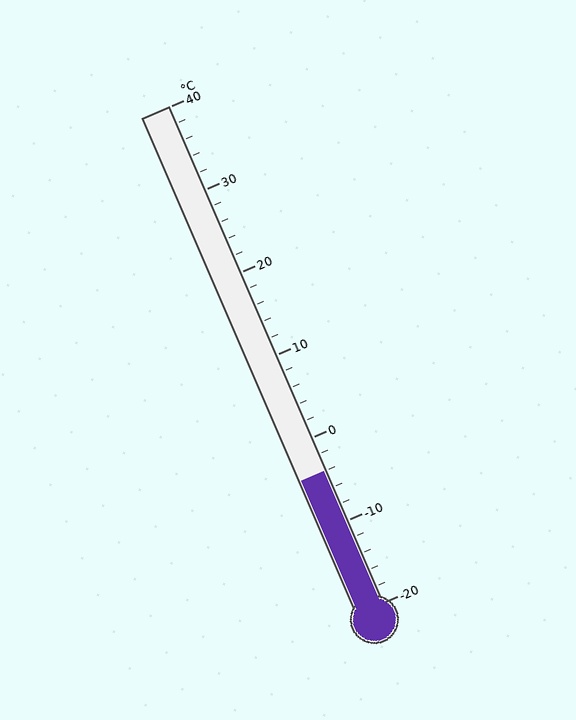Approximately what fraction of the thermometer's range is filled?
The thermometer is filled to approximately 25% of its range.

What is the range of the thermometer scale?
The thermometer scale ranges from -20°C to 40°C.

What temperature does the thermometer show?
The thermometer shows approximately -4°C.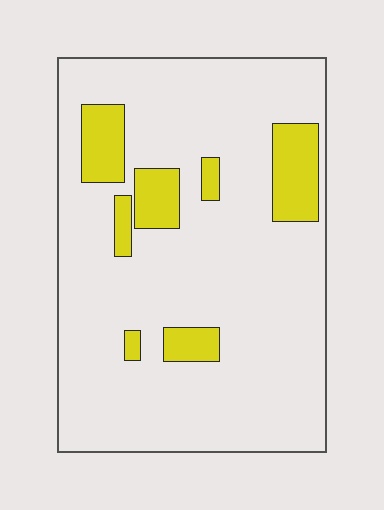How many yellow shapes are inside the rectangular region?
7.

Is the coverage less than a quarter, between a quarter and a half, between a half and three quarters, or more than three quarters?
Less than a quarter.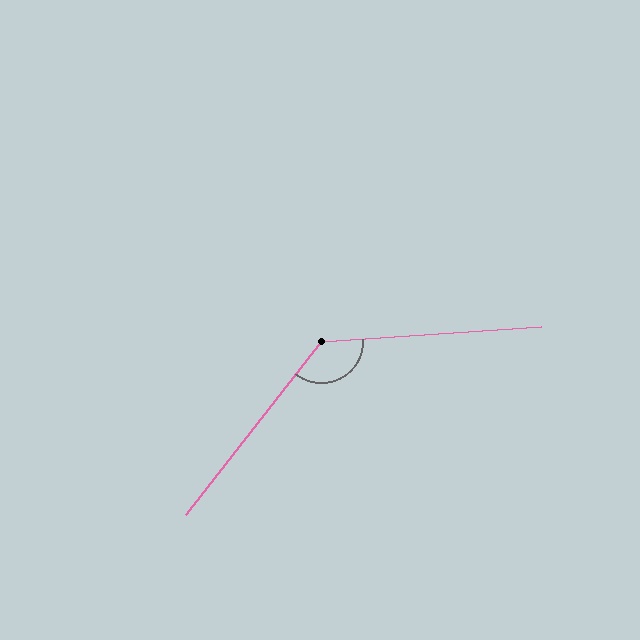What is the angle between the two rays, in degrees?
Approximately 132 degrees.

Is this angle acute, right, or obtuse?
It is obtuse.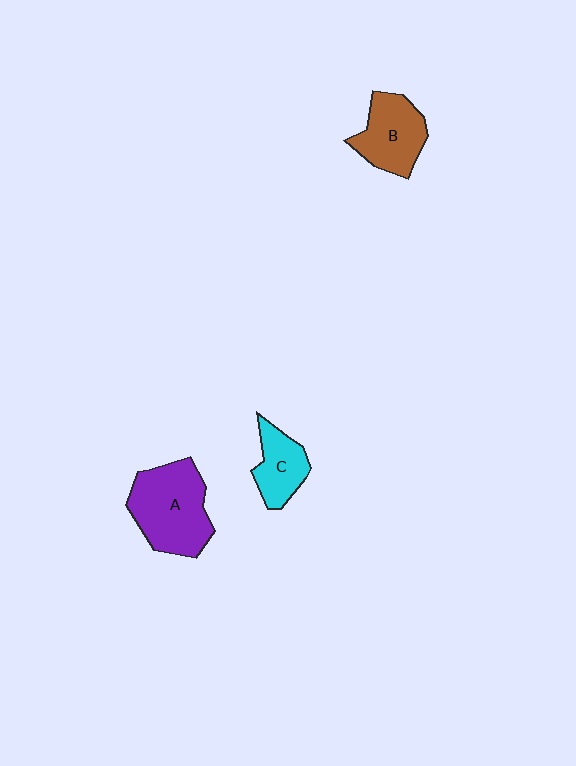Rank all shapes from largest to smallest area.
From largest to smallest: A (purple), B (brown), C (cyan).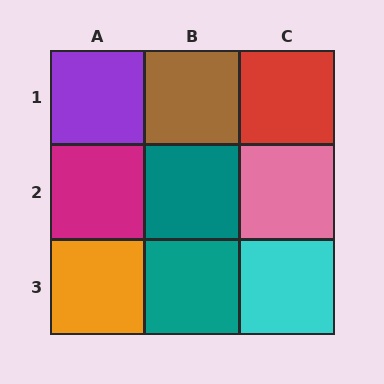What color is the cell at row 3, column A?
Orange.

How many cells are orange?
1 cell is orange.